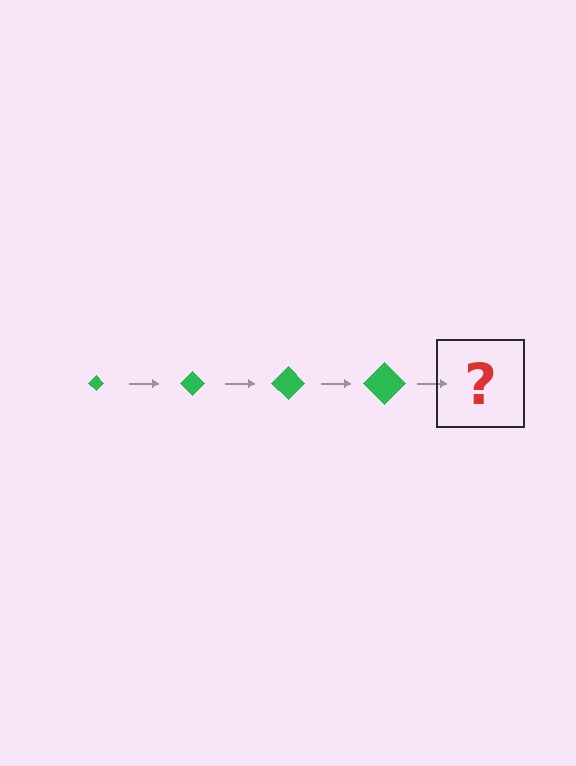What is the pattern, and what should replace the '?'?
The pattern is that the diamond gets progressively larger each step. The '?' should be a green diamond, larger than the previous one.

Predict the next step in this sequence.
The next step is a green diamond, larger than the previous one.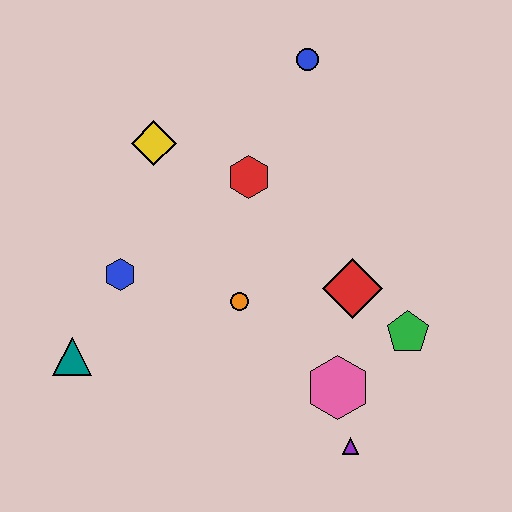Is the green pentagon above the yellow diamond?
No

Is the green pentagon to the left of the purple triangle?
No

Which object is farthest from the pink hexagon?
The blue circle is farthest from the pink hexagon.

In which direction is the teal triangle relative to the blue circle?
The teal triangle is below the blue circle.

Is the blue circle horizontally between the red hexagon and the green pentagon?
Yes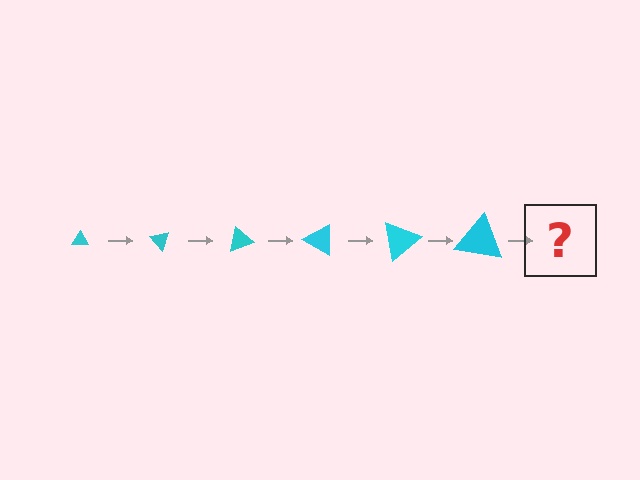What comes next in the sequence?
The next element should be a triangle, larger than the previous one and rotated 300 degrees from the start.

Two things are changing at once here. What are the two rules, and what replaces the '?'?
The two rules are that the triangle grows larger each step and it rotates 50 degrees each step. The '?' should be a triangle, larger than the previous one and rotated 300 degrees from the start.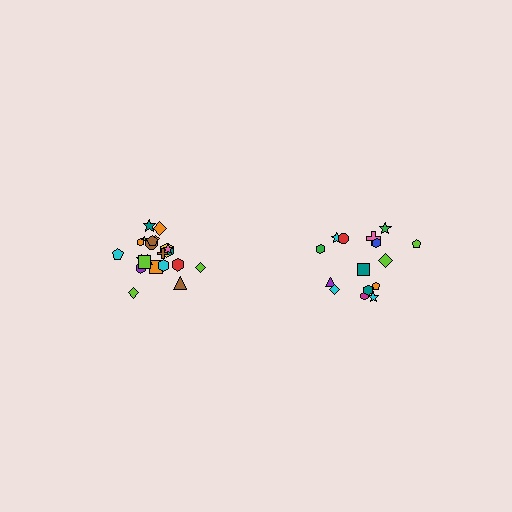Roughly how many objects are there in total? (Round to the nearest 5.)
Roughly 35 objects in total.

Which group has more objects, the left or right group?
The left group.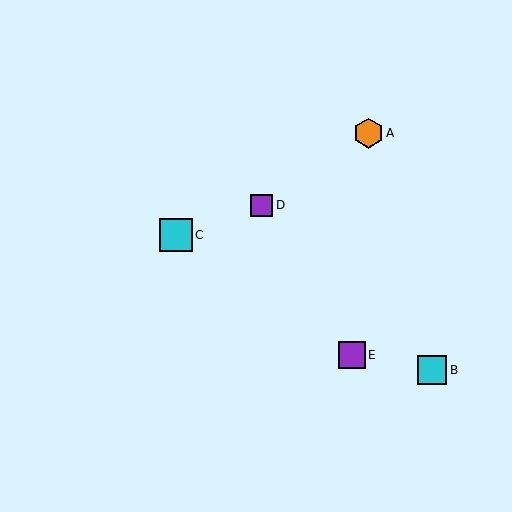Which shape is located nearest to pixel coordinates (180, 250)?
The cyan square (labeled C) at (176, 235) is nearest to that location.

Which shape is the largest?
The cyan square (labeled C) is the largest.